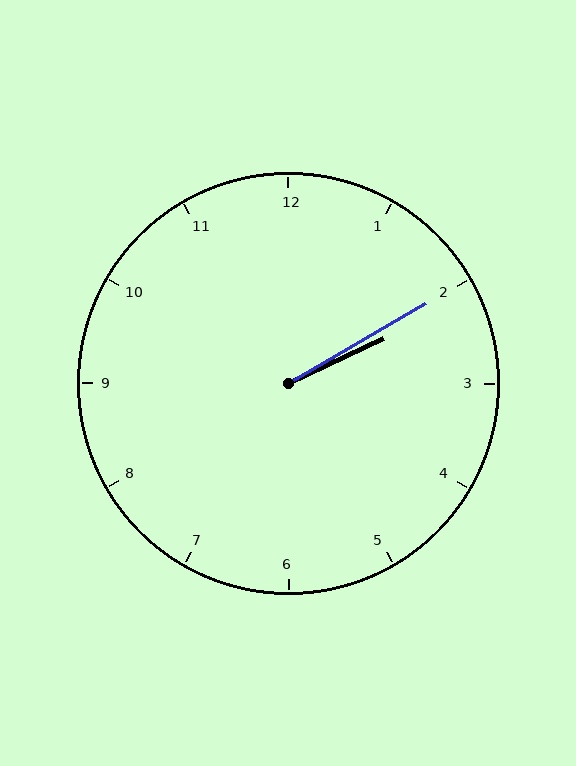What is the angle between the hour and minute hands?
Approximately 5 degrees.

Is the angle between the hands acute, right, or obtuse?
It is acute.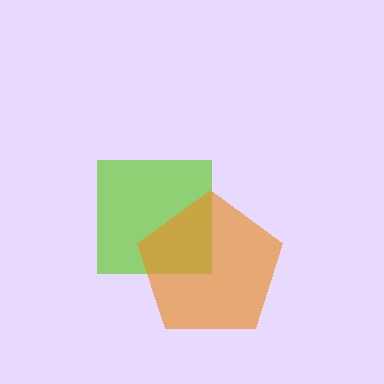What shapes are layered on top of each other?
The layered shapes are: a lime square, an orange pentagon.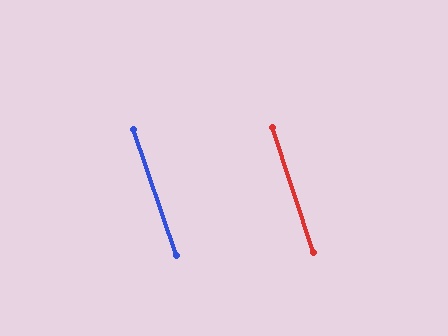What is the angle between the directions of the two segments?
Approximately 1 degree.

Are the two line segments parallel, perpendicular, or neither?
Parallel — their directions differ by only 0.8°.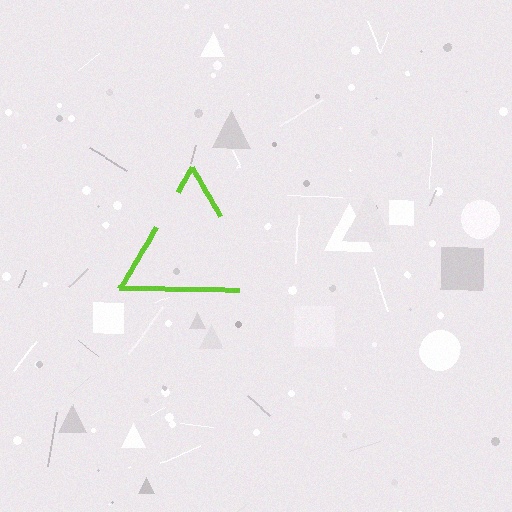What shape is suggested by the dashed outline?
The dashed outline suggests a triangle.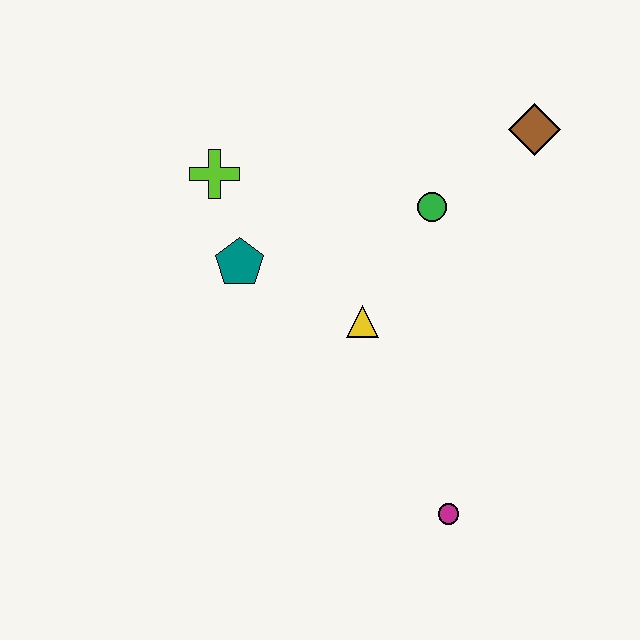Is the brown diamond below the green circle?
No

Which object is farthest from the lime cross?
The magenta circle is farthest from the lime cross.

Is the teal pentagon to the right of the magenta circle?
No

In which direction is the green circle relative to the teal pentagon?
The green circle is to the right of the teal pentagon.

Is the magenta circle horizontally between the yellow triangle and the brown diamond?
Yes